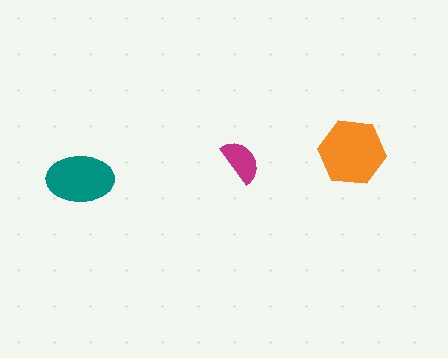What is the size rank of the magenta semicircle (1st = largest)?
3rd.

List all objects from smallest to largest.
The magenta semicircle, the teal ellipse, the orange hexagon.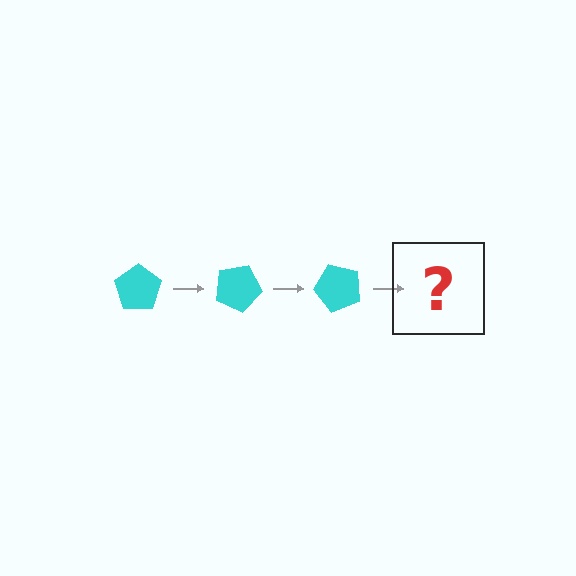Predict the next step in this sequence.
The next step is a cyan pentagon rotated 75 degrees.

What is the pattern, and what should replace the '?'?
The pattern is that the pentagon rotates 25 degrees each step. The '?' should be a cyan pentagon rotated 75 degrees.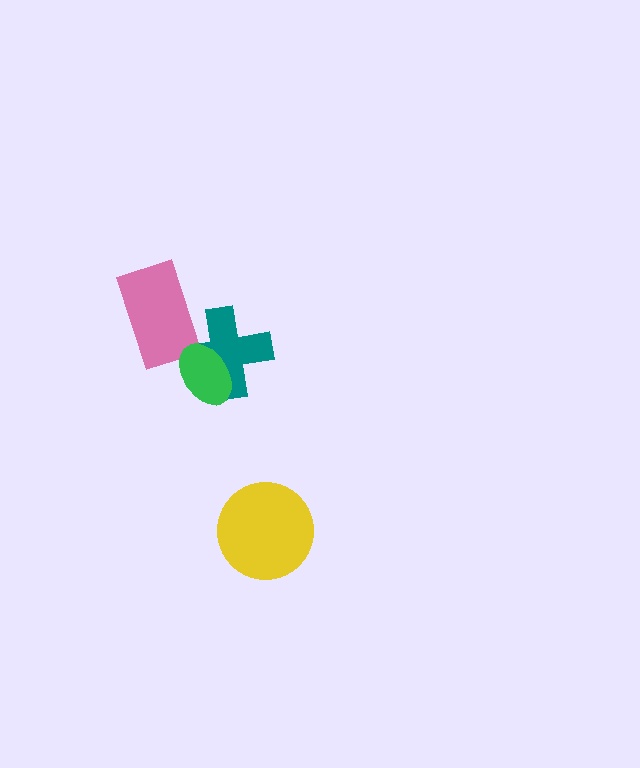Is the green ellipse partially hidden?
No, no other shape covers it.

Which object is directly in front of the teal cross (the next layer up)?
The pink rectangle is directly in front of the teal cross.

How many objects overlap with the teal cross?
2 objects overlap with the teal cross.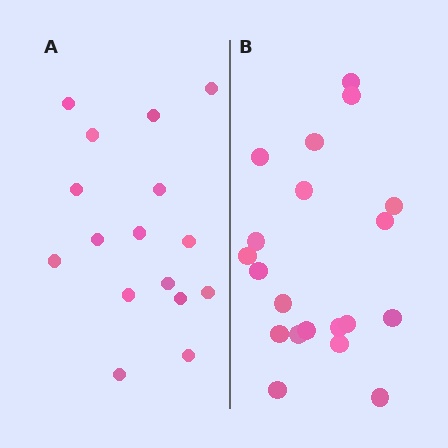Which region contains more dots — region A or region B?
Region B (the right region) has more dots.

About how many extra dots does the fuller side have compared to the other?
Region B has about 4 more dots than region A.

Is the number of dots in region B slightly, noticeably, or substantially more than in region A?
Region B has noticeably more, but not dramatically so. The ratio is roughly 1.2 to 1.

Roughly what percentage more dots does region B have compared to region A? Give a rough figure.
About 25% more.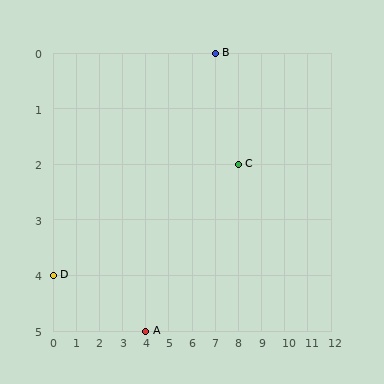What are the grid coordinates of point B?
Point B is at grid coordinates (7, 0).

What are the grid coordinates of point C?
Point C is at grid coordinates (8, 2).